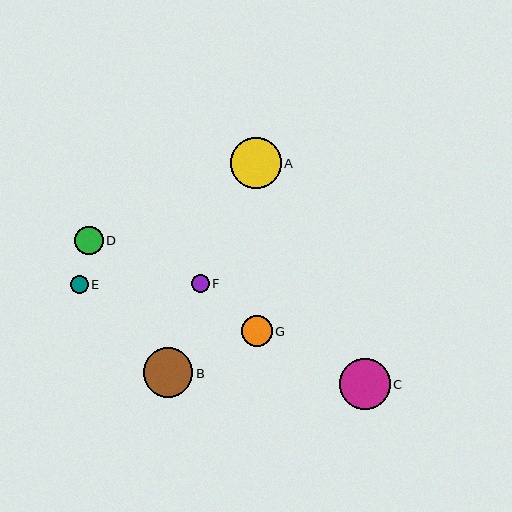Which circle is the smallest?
Circle E is the smallest with a size of approximately 17 pixels.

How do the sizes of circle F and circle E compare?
Circle F and circle E are approximately the same size.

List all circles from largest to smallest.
From largest to smallest: A, C, B, G, D, F, E.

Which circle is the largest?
Circle A is the largest with a size of approximately 51 pixels.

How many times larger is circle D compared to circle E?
Circle D is approximately 1.6 times the size of circle E.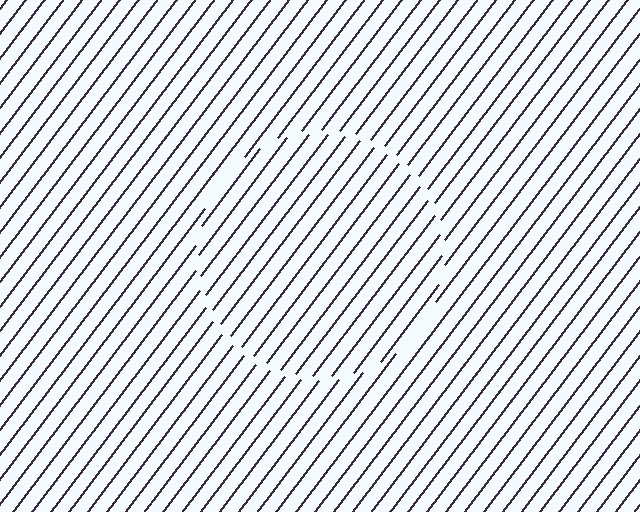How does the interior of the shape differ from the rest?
The interior of the shape contains the same grating, shifted by half a period — the contour is defined by the phase discontinuity where line-ends from the inner and outer gratings abut.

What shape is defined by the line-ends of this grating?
An illusory circle. The interior of the shape contains the same grating, shifted by half a period — the contour is defined by the phase discontinuity where line-ends from the inner and outer gratings abut.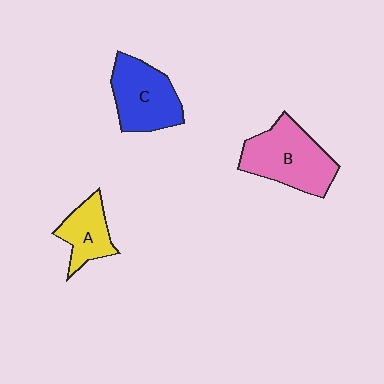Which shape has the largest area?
Shape B (pink).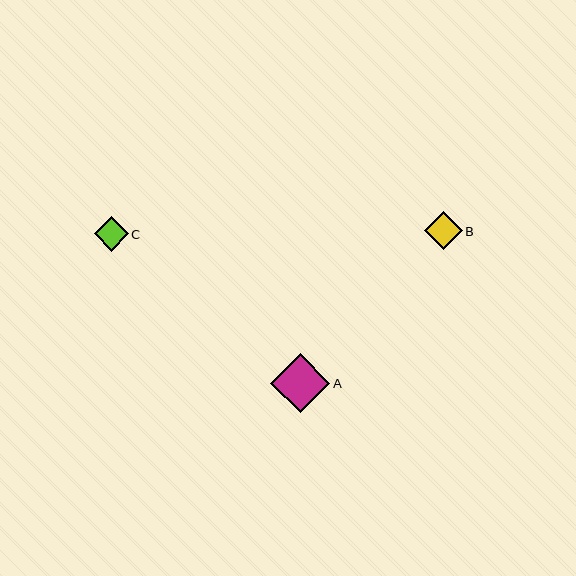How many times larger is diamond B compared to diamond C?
Diamond B is approximately 1.1 times the size of diamond C.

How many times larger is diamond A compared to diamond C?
Diamond A is approximately 1.7 times the size of diamond C.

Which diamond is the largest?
Diamond A is the largest with a size of approximately 59 pixels.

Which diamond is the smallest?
Diamond C is the smallest with a size of approximately 34 pixels.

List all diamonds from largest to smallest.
From largest to smallest: A, B, C.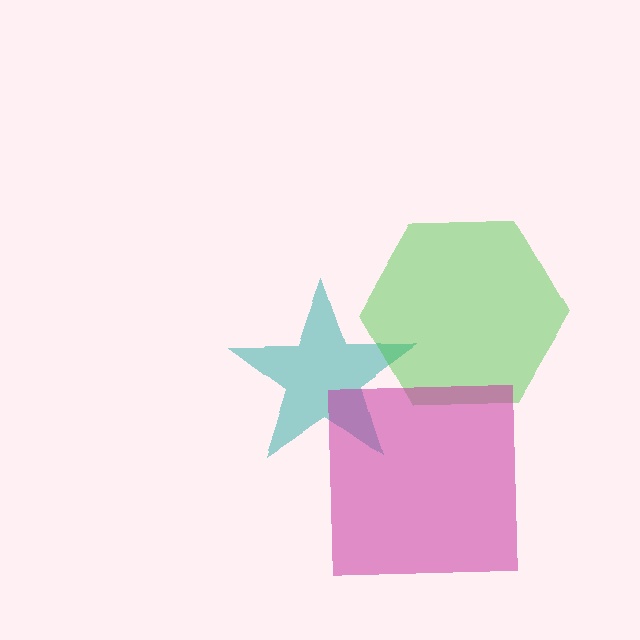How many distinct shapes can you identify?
There are 3 distinct shapes: a teal star, a green hexagon, a magenta square.